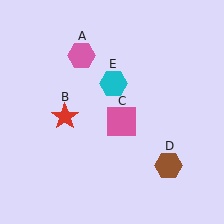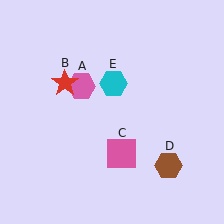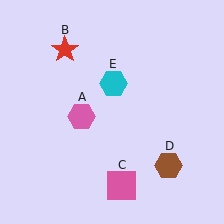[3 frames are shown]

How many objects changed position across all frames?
3 objects changed position: pink hexagon (object A), red star (object B), pink square (object C).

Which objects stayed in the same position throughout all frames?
Brown hexagon (object D) and cyan hexagon (object E) remained stationary.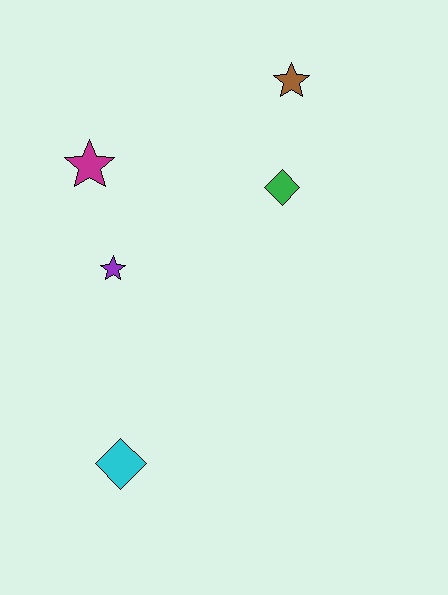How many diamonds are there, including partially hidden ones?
There are 2 diamonds.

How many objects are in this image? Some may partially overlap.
There are 5 objects.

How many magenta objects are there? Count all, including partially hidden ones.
There is 1 magenta object.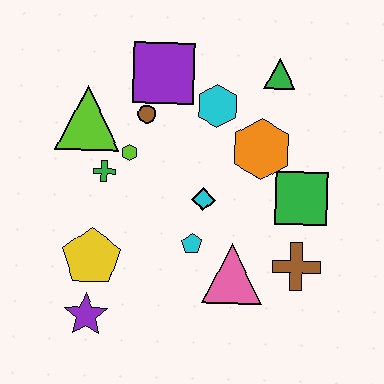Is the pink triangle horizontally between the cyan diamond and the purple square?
No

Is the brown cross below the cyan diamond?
Yes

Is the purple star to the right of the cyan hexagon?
No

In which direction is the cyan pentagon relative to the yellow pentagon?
The cyan pentagon is to the right of the yellow pentagon.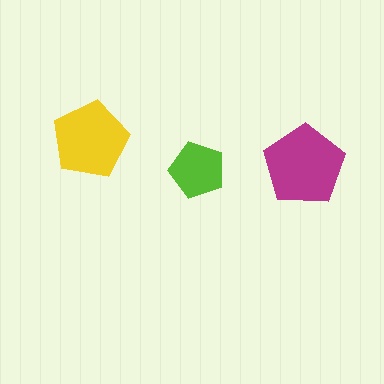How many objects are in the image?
There are 3 objects in the image.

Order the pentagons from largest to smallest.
the magenta one, the yellow one, the lime one.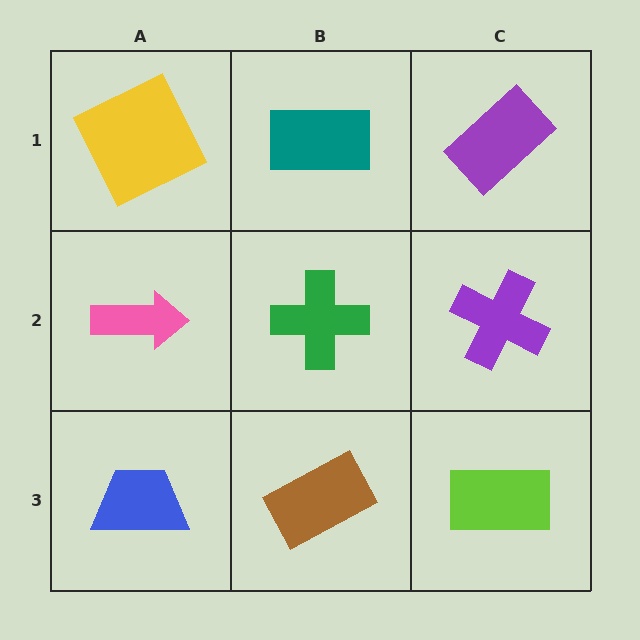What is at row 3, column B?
A brown rectangle.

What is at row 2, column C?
A purple cross.